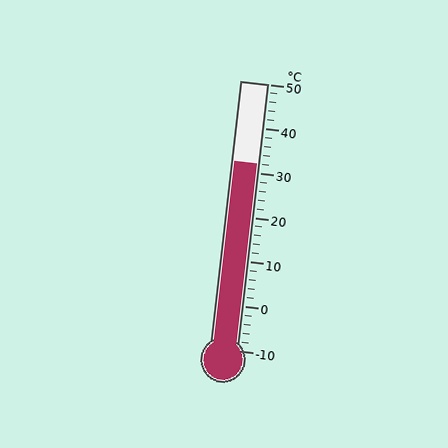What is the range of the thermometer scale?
The thermometer scale ranges from -10°C to 50°C.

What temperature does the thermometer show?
The thermometer shows approximately 32°C.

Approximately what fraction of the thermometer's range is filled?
The thermometer is filled to approximately 70% of its range.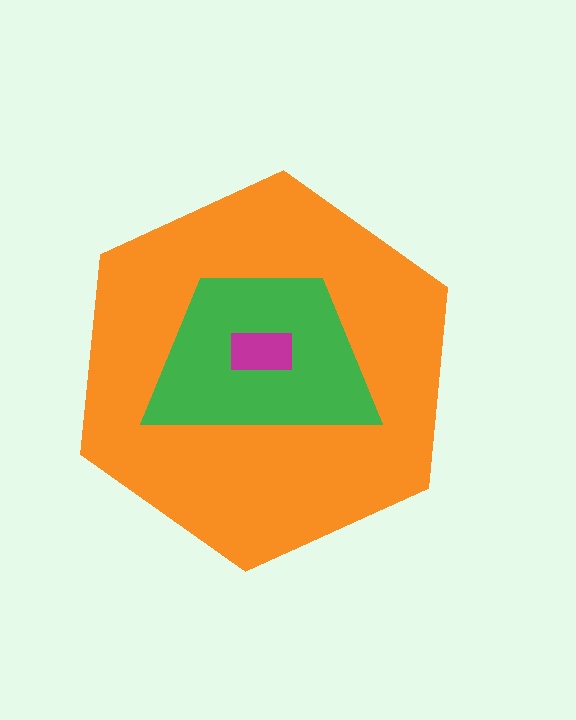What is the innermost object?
The magenta rectangle.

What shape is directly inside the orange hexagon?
The green trapezoid.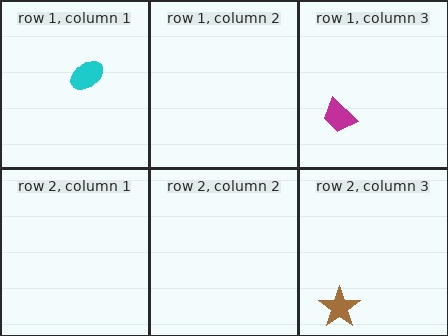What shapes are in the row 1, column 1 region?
The cyan ellipse.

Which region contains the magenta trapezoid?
The row 1, column 3 region.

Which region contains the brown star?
The row 2, column 3 region.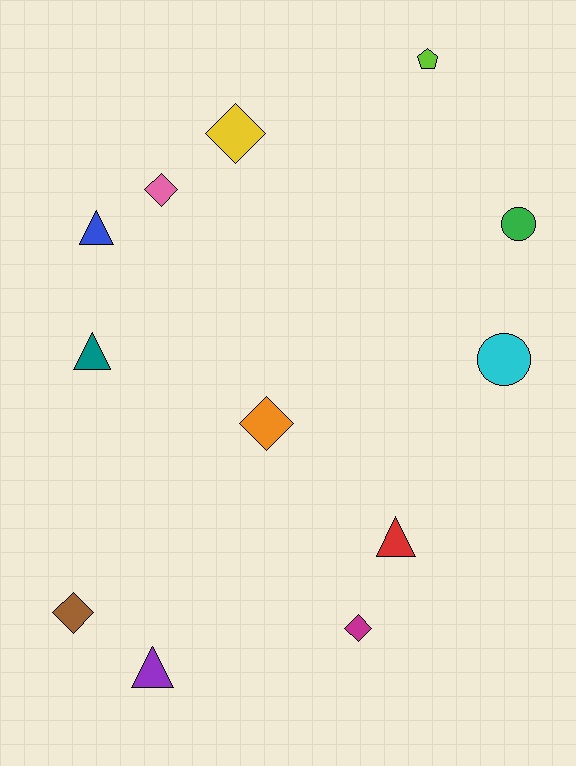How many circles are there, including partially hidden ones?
There are 2 circles.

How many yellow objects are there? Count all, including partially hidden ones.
There is 1 yellow object.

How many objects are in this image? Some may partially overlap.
There are 12 objects.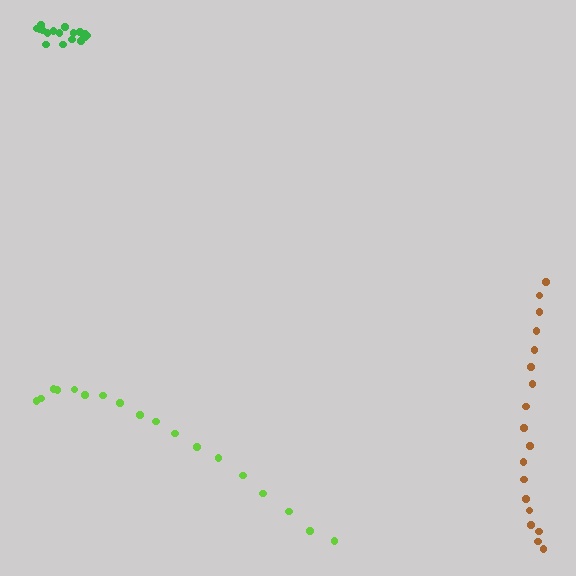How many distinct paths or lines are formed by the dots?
There are 3 distinct paths.